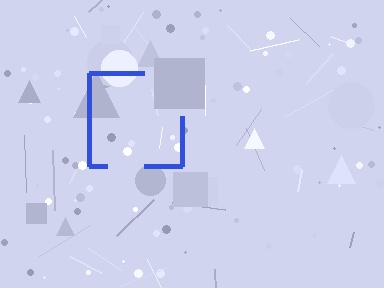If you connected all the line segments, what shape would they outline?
They would outline a square.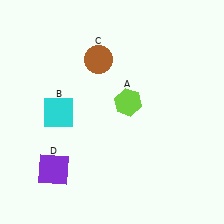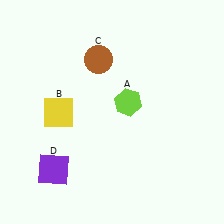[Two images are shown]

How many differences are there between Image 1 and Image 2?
There is 1 difference between the two images.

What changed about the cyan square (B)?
In Image 1, B is cyan. In Image 2, it changed to yellow.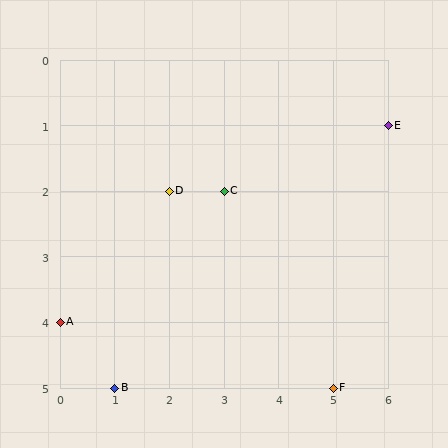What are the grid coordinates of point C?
Point C is at grid coordinates (3, 2).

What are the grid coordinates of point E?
Point E is at grid coordinates (6, 1).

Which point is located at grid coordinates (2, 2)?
Point D is at (2, 2).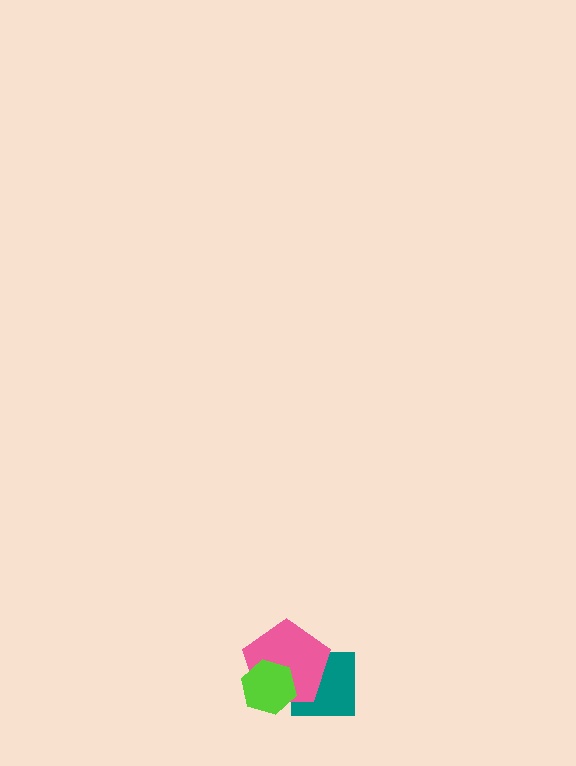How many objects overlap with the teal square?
1 object overlaps with the teal square.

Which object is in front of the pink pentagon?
The lime hexagon is in front of the pink pentagon.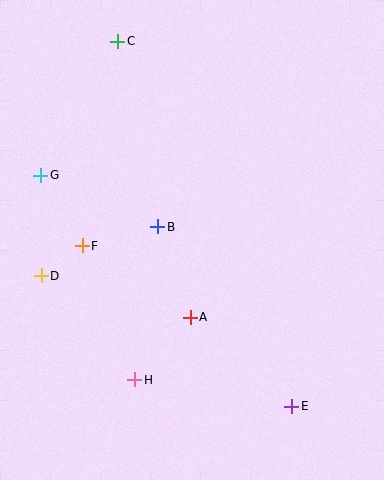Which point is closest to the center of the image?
Point B at (158, 227) is closest to the center.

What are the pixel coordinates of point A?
Point A is at (190, 317).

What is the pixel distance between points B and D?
The distance between B and D is 126 pixels.